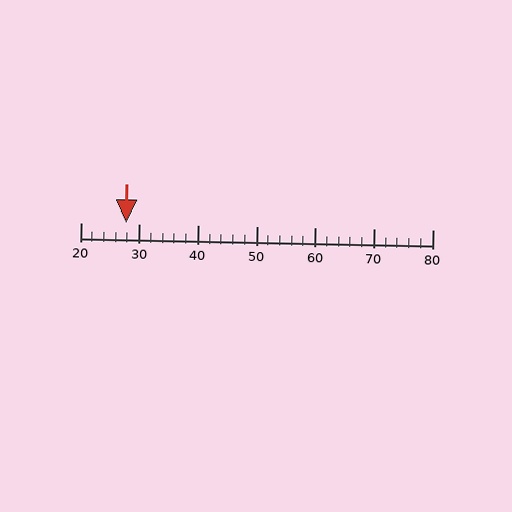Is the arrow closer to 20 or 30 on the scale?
The arrow is closer to 30.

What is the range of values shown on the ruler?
The ruler shows values from 20 to 80.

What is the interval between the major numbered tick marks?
The major tick marks are spaced 10 units apart.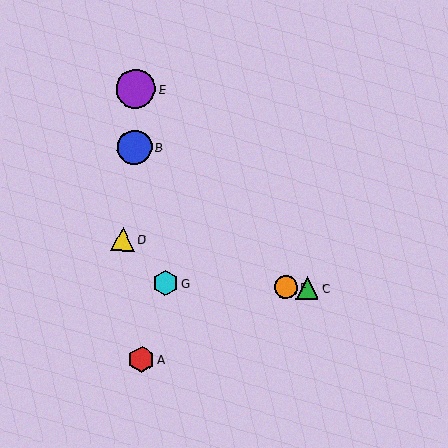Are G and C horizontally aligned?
Yes, both are at y≈283.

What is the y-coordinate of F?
Object F is at y≈287.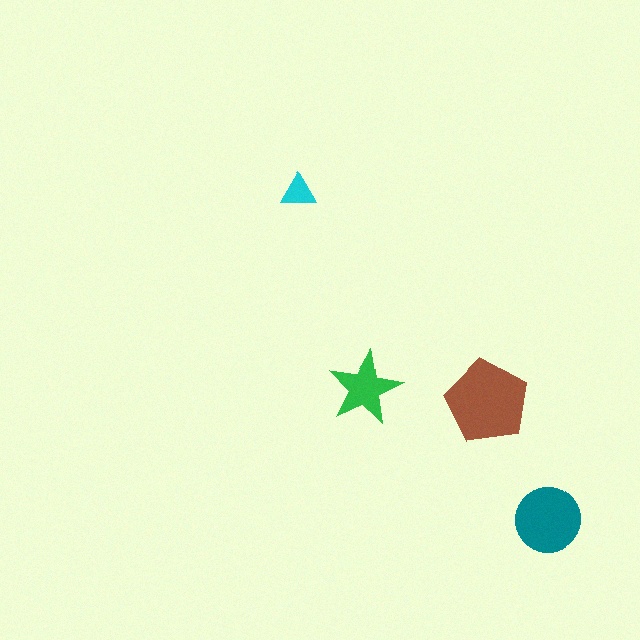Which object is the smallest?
The cyan triangle.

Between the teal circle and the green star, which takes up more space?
The teal circle.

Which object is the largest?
The brown pentagon.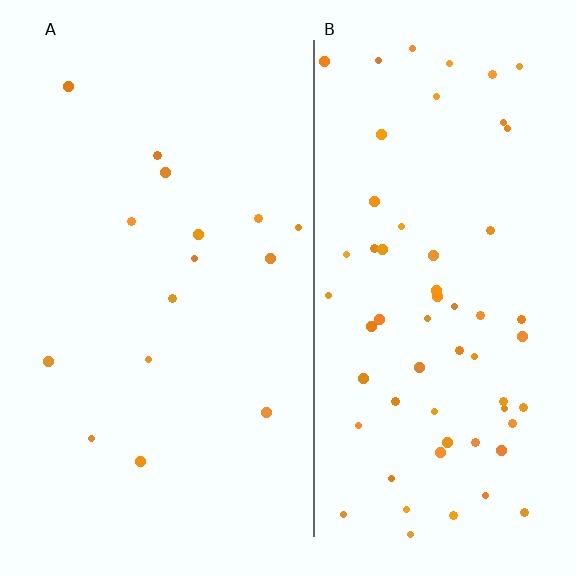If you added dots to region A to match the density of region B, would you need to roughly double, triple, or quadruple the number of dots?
Approximately quadruple.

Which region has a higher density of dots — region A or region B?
B (the right).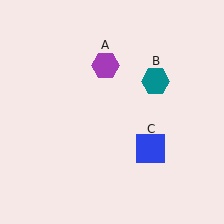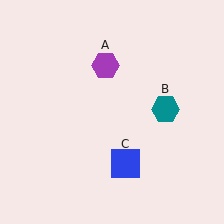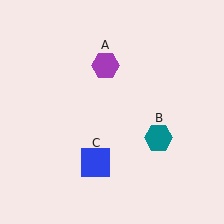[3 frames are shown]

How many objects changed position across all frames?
2 objects changed position: teal hexagon (object B), blue square (object C).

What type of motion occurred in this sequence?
The teal hexagon (object B), blue square (object C) rotated clockwise around the center of the scene.